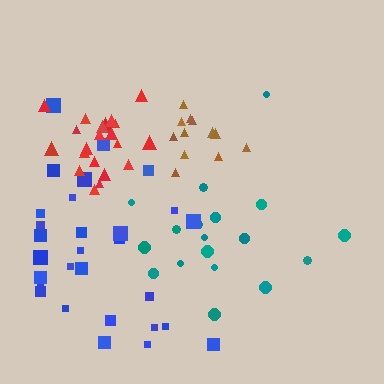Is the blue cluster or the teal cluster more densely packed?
Blue.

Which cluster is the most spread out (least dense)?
Teal.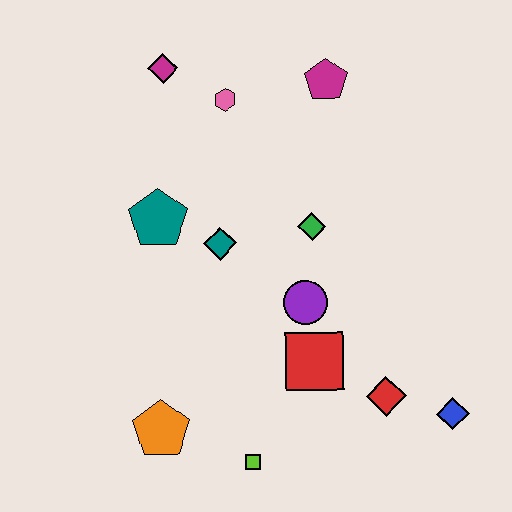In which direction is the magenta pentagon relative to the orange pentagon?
The magenta pentagon is above the orange pentagon.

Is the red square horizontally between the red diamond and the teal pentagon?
Yes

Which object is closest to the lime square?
The orange pentagon is closest to the lime square.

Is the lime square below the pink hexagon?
Yes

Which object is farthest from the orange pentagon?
The magenta pentagon is farthest from the orange pentagon.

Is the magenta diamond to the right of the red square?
No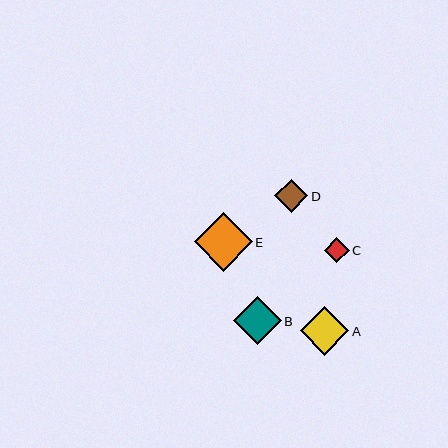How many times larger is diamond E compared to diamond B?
Diamond E is approximately 1.2 times the size of diamond B.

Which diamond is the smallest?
Diamond C is the smallest with a size of approximately 25 pixels.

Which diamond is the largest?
Diamond E is the largest with a size of approximately 58 pixels.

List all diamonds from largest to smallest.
From largest to smallest: E, A, B, D, C.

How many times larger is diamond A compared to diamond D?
Diamond A is approximately 1.5 times the size of diamond D.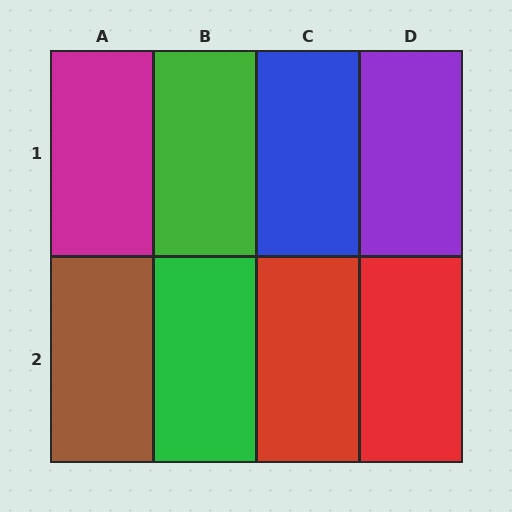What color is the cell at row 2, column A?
Brown.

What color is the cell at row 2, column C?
Red.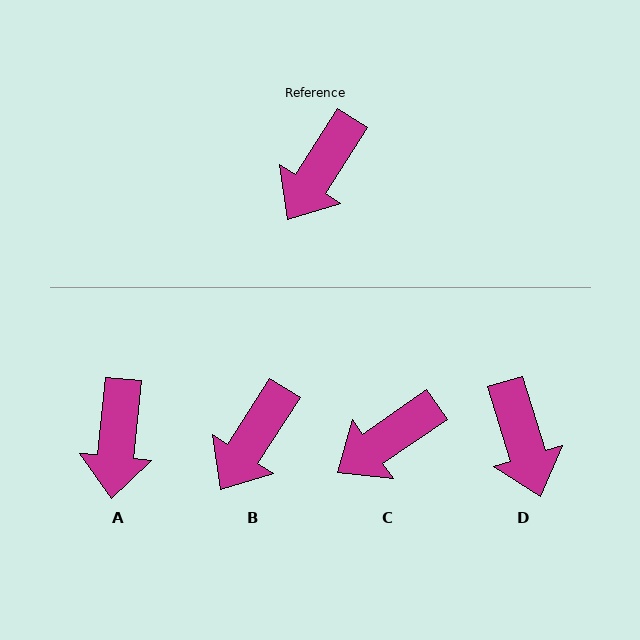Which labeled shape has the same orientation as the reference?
B.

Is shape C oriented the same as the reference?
No, it is off by about 23 degrees.